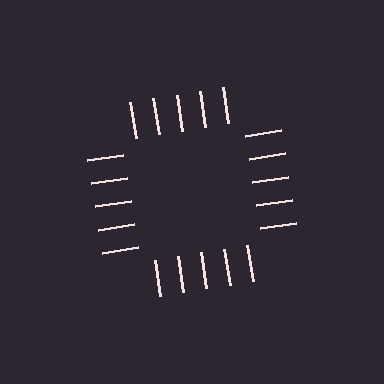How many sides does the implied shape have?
4 sides — the line-ends trace a square.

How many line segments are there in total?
20 — 5 along each of the 4 edges.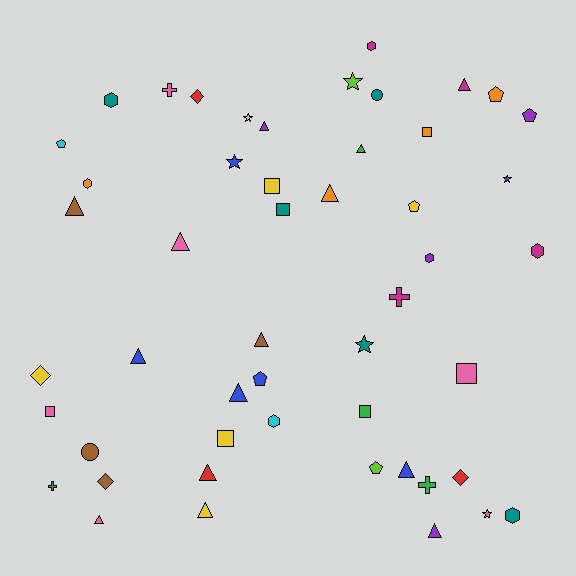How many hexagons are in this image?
There are 7 hexagons.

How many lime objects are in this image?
There are 2 lime objects.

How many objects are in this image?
There are 50 objects.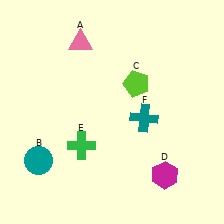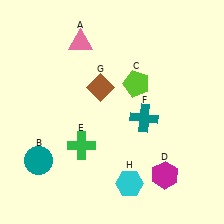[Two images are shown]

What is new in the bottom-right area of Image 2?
A cyan hexagon (H) was added in the bottom-right area of Image 2.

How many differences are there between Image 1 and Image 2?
There are 2 differences between the two images.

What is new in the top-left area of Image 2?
A brown diamond (G) was added in the top-left area of Image 2.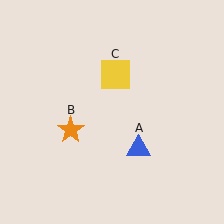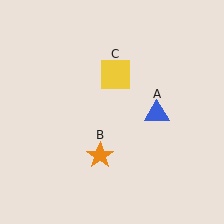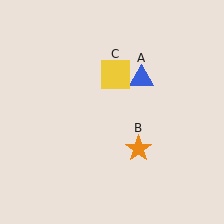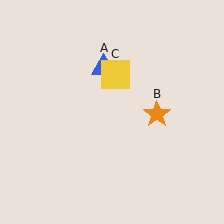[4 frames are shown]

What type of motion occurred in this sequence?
The blue triangle (object A), orange star (object B) rotated counterclockwise around the center of the scene.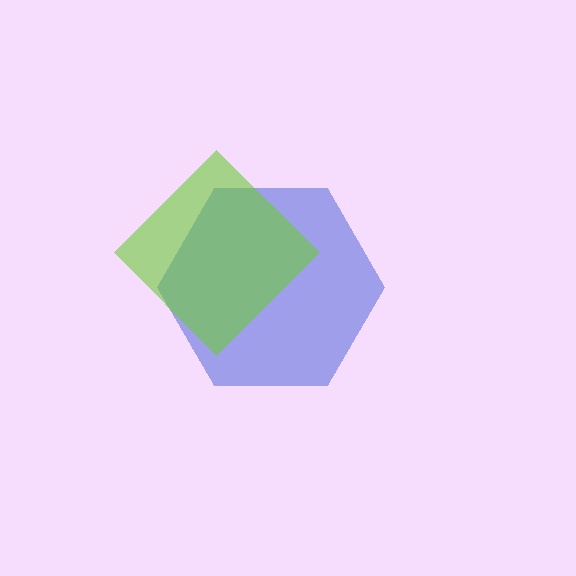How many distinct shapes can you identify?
There are 2 distinct shapes: a blue hexagon, a lime diamond.